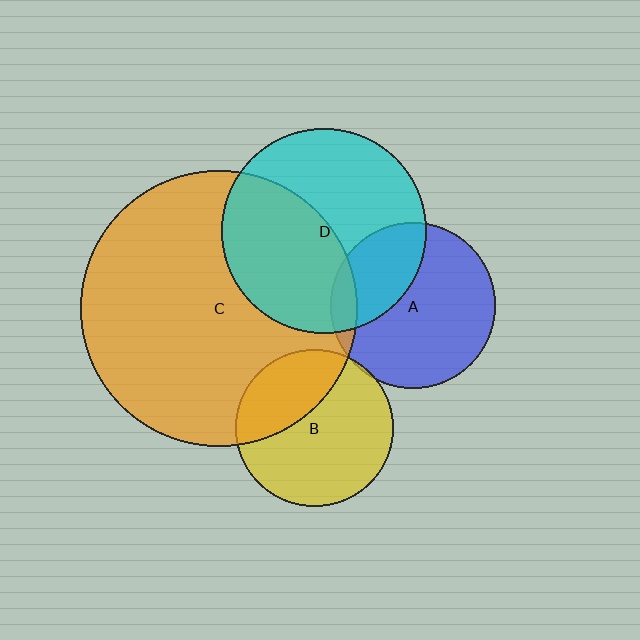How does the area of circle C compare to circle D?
Approximately 1.8 times.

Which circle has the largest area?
Circle C (orange).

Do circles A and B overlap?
Yes.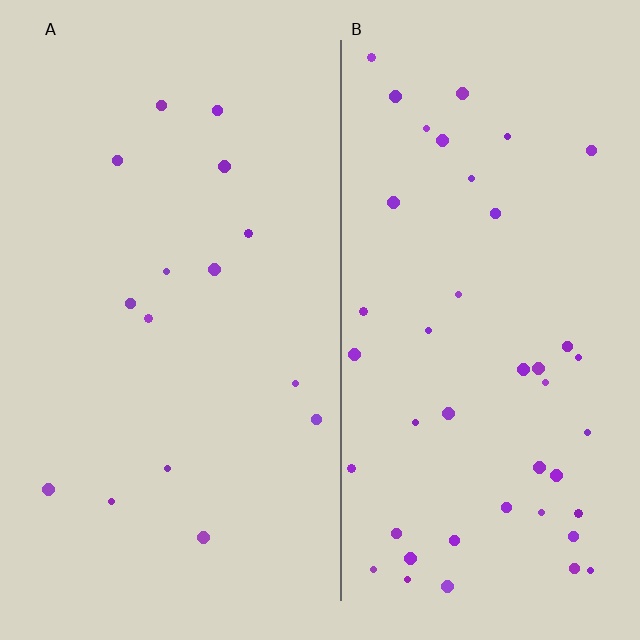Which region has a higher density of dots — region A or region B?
B (the right).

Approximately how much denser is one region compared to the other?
Approximately 2.9× — region B over region A.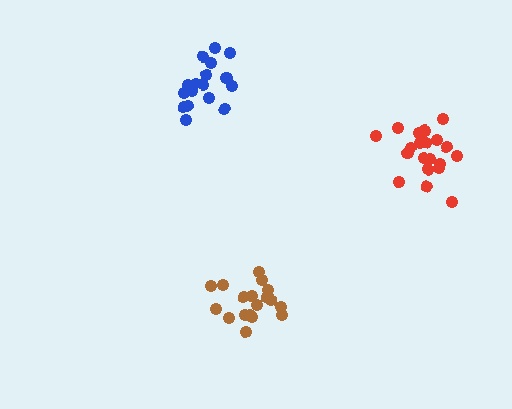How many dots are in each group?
Group 1: 18 dots, Group 2: 21 dots, Group 3: 18 dots (57 total).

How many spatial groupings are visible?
There are 3 spatial groupings.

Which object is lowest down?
The brown cluster is bottommost.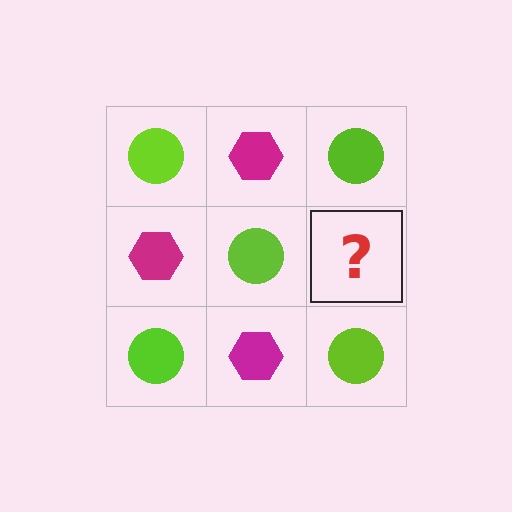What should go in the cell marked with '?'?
The missing cell should contain a magenta hexagon.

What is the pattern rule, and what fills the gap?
The rule is that it alternates lime circle and magenta hexagon in a checkerboard pattern. The gap should be filled with a magenta hexagon.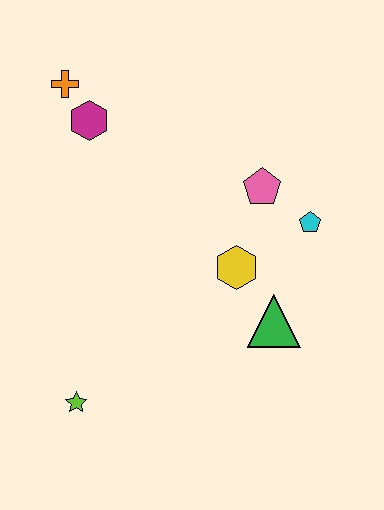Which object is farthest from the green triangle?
The orange cross is farthest from the green triangle.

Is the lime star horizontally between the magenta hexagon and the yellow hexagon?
No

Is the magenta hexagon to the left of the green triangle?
Yes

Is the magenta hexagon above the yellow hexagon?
Yes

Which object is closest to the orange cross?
The magenta hexagon is closest to the orange cross.